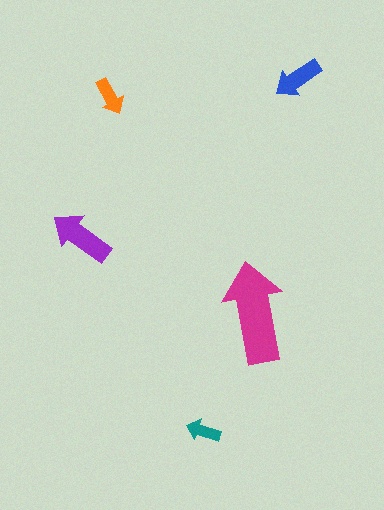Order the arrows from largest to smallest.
the magenta one, the purple one, the blue one, the orange one, the teal one.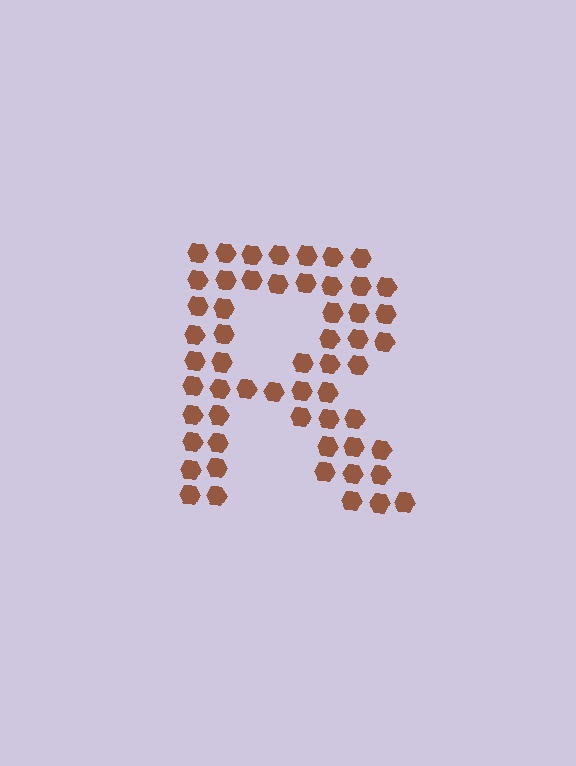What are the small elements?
The small elements are hexagons.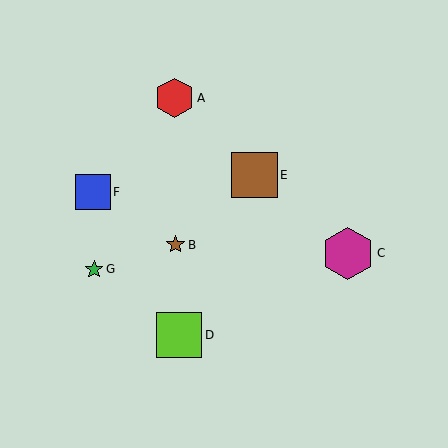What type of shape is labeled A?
Shape A is a red hexagon.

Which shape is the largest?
The magenta hexagon (labeled C) is the largest.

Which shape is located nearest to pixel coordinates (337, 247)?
The magenta hexagon (labeled C) at (348, 253) is nearest to that location.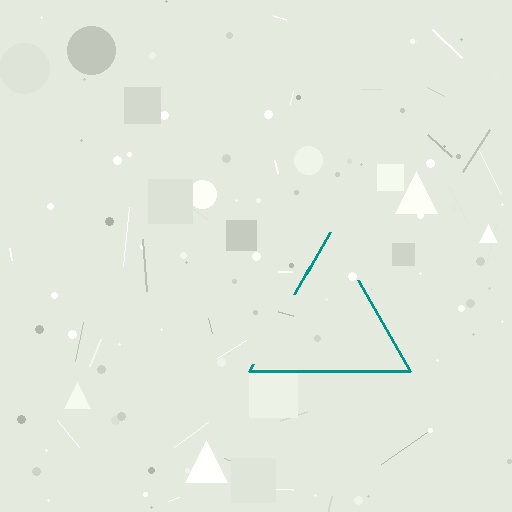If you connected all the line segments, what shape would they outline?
They would outline a triangle.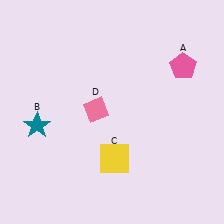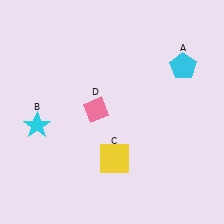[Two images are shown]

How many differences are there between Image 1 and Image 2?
There are 2 differences between the two images.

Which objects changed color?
A changed from pink to cyan. B changed from teal to cyan.